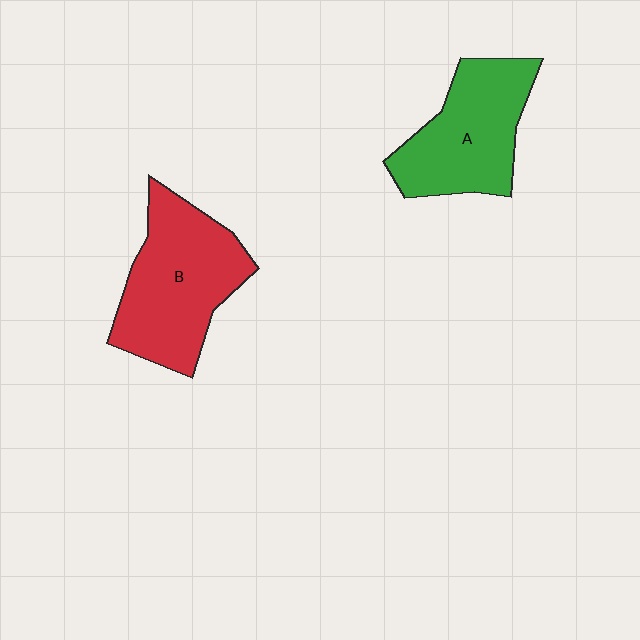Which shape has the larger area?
Shape B (red).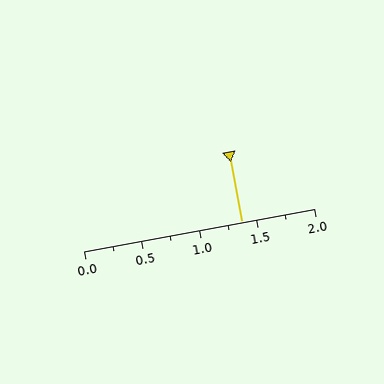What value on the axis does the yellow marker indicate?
The marker indicates approximately 1.38.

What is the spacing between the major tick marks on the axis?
The major ticks are spaced 0.5 apart.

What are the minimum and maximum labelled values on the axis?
The axis runs from 0.0 to 2.0.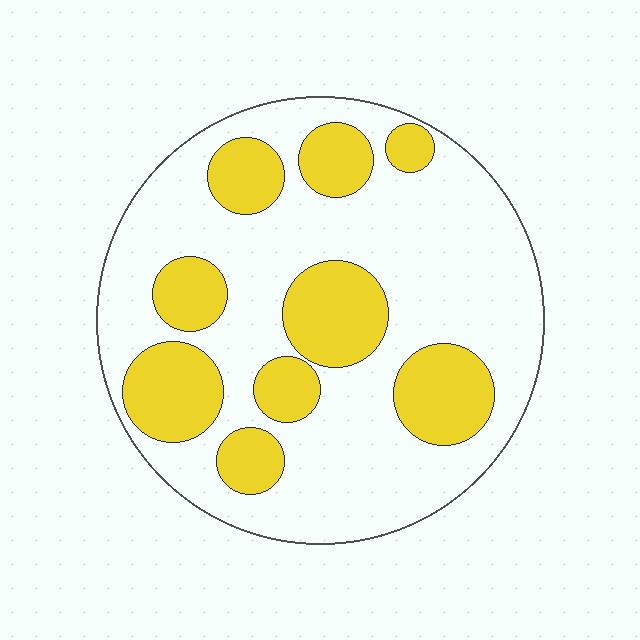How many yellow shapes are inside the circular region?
9.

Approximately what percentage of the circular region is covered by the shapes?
Approximately 30%.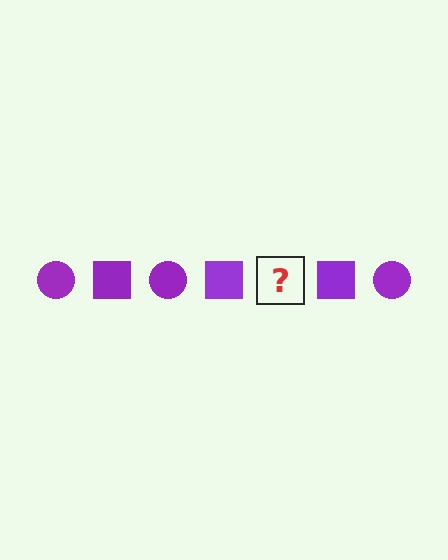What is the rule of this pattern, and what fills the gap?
The rule is that the pattern cycles through circle, square shapes in purple. The gap should be filled with a purple circle.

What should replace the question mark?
The question mark should be replaced with a purple circle.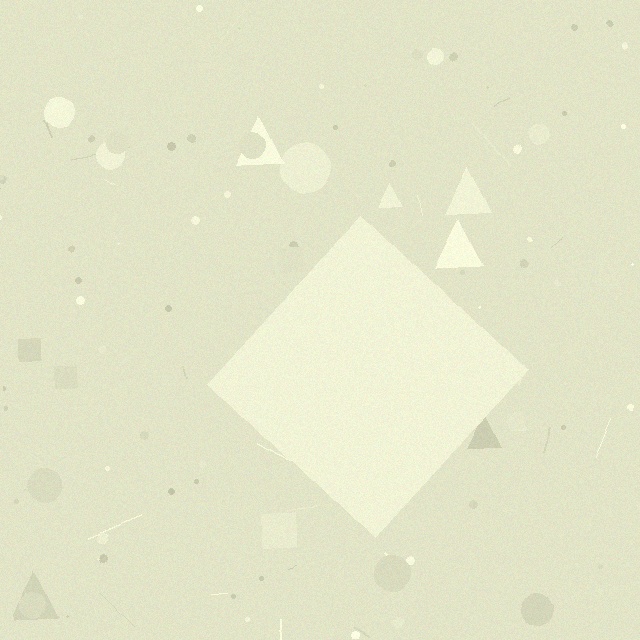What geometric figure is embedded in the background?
A diamond is embedded in the background.